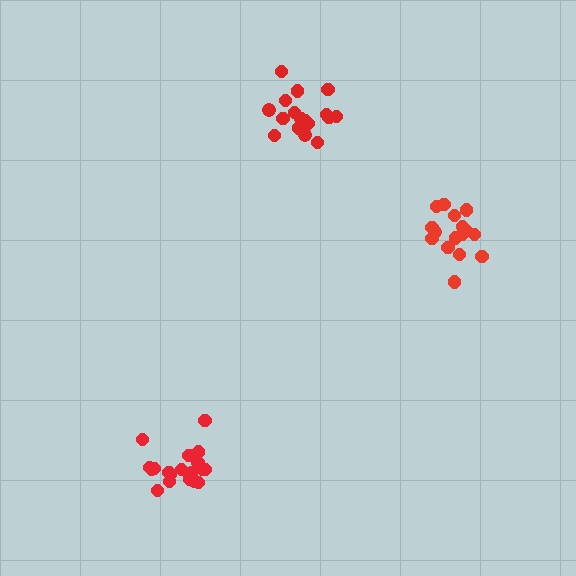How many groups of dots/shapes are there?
There are 3 groups.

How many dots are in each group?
Group 1: 17 dots, Group 2: 20 dots, Group 3: 18 dots (55 total).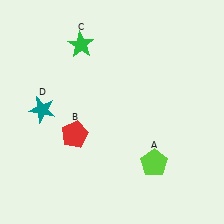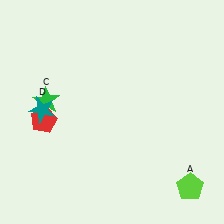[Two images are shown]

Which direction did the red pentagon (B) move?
The red pentagon (B) moved left.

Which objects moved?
The objects that moved are: the lime pentagon (A), the red pentagon (B), the green star (C).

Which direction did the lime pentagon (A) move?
The lime pentagon (A) moved right.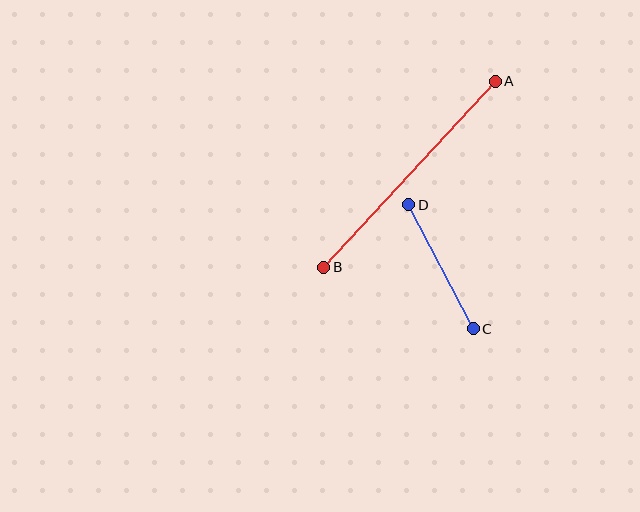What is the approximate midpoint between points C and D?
The midpoint is at approximately (441, 267) pixels.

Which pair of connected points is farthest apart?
Points A and B are farthest apart.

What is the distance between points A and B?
The distance is approximately 253 pixels.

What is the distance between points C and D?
The distance is approximately 139 pixels.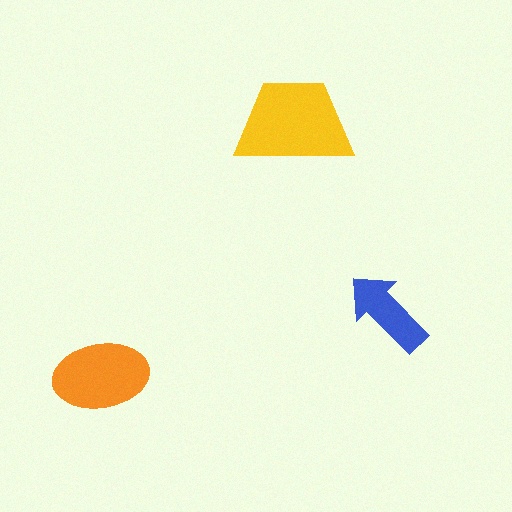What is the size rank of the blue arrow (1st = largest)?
3rd.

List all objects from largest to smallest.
The yellow trapezoid, the orange ellipse, the blue arrow.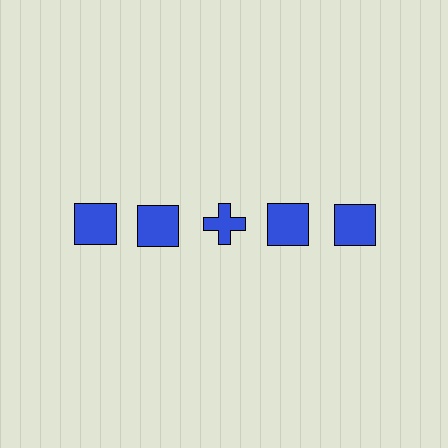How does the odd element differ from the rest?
It has a different shape: cross instead of square.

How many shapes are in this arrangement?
There are 5 shapes arranged in a grid pattern.